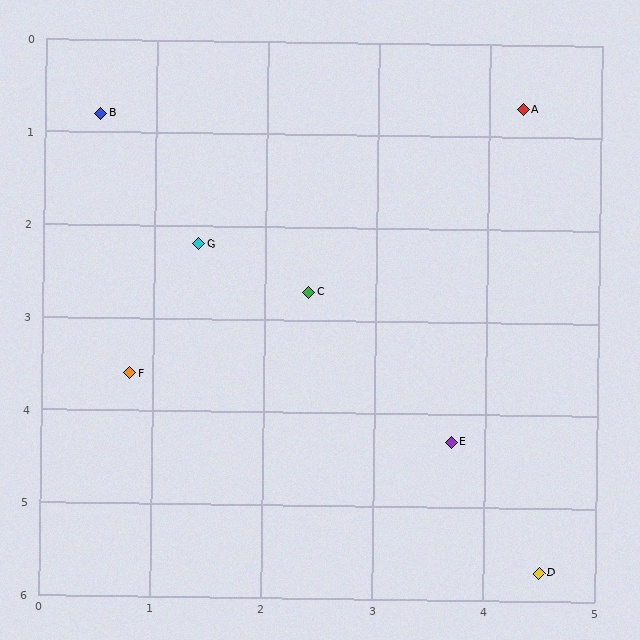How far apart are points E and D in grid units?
Points E and D are about 1.6 grid units apart.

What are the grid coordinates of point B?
Point B is at approximately (0.5, 0.8).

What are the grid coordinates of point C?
Point C is at approximately (2.4, 2.7).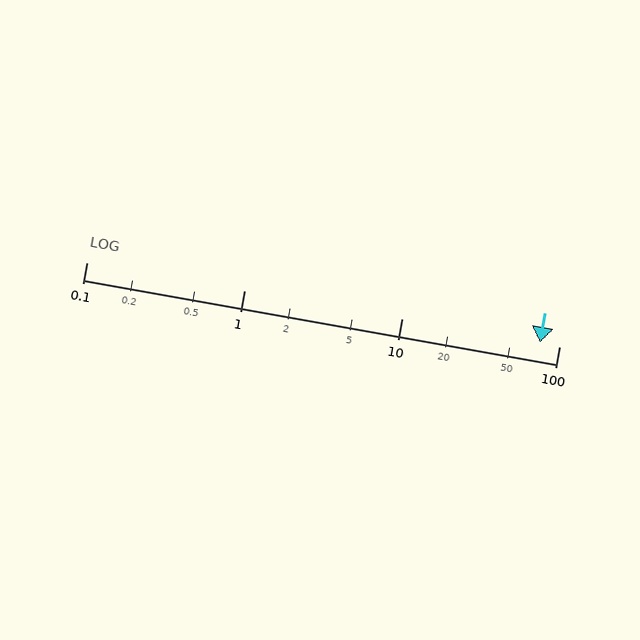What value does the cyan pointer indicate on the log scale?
The pointer indicates approximately 76.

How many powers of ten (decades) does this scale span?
The scale spans 3 decades, from 0.1 to 100.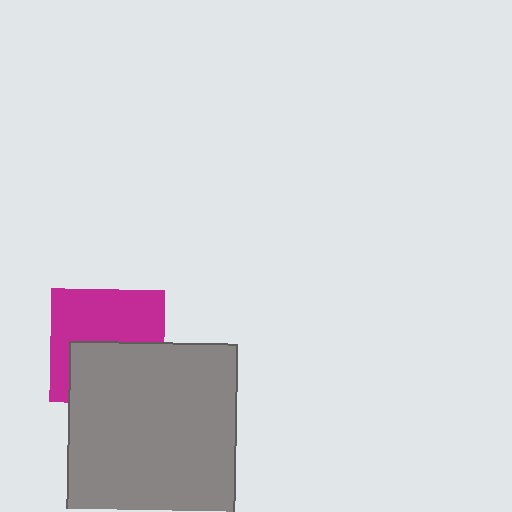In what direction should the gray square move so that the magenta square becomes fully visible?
The gray square should move down. That is the shortest direction to clear the overlap and leave the magenta square fully visible.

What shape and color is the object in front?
The object in front is a gray square.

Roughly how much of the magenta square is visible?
About half of it is visible (roughly 55%).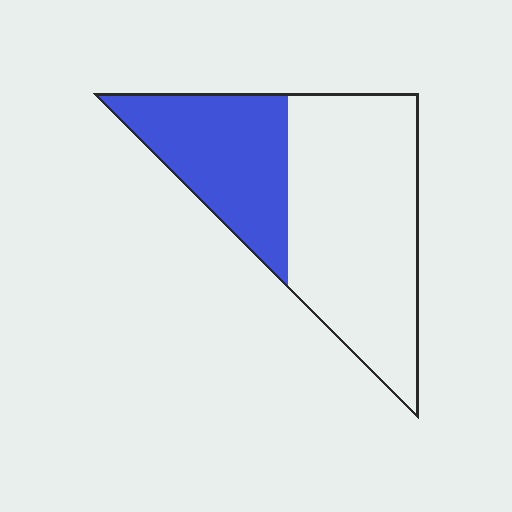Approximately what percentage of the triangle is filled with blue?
Approximately 35%.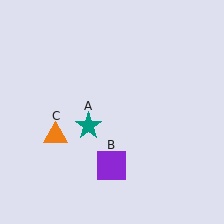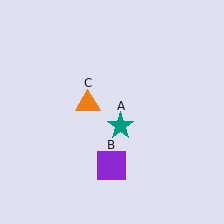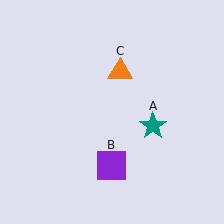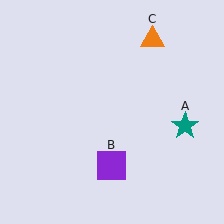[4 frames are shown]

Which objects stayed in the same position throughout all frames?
Purple square (object B) remained stationary.